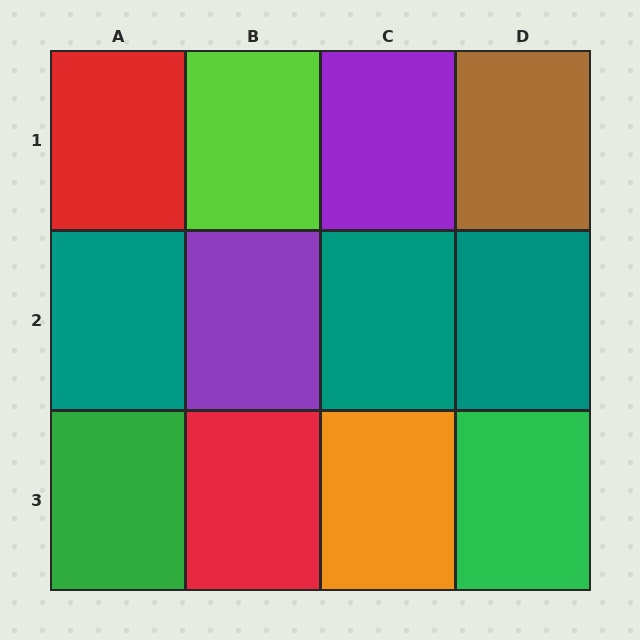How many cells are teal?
3 cells are teal.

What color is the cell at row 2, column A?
Teal.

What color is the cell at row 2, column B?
Purple.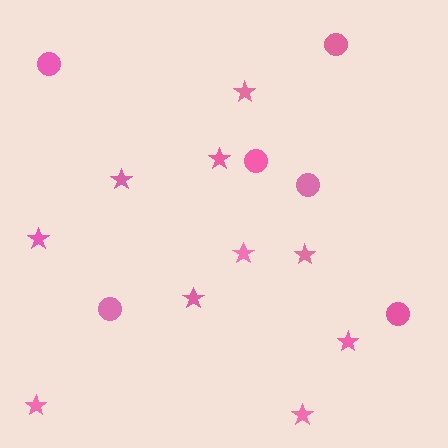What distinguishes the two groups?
There are 2 groups: one group of circles (6) and one group of stars (10).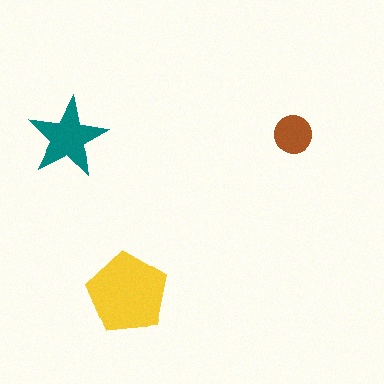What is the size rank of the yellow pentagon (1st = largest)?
1st.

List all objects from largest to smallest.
The yellow pentagon, the teal star, the brown circle.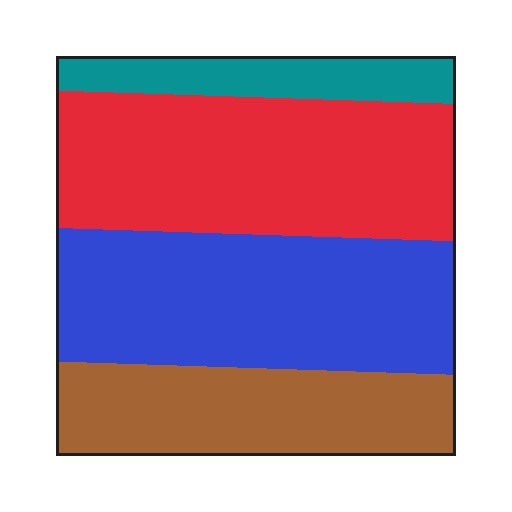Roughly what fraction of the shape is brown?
Brown covers around 20% of the shape.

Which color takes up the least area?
Teal, at roughly 10%.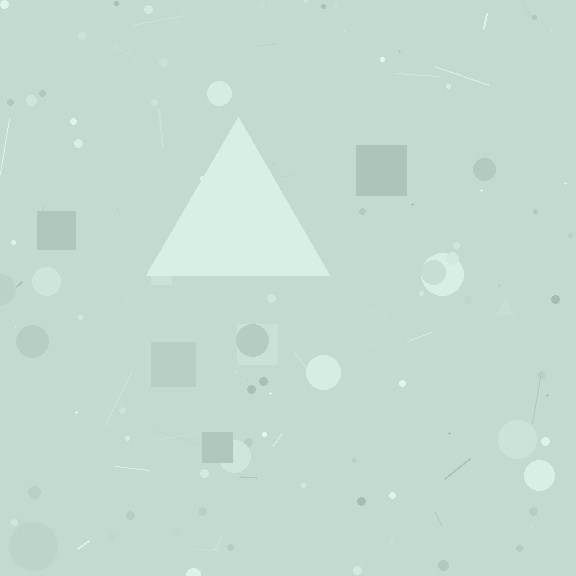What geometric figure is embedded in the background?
A triangle is embedded in the background.